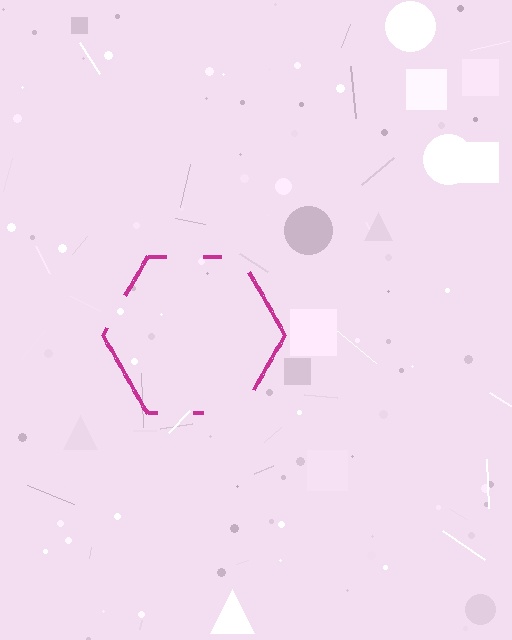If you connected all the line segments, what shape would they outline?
They would outline a hexagon.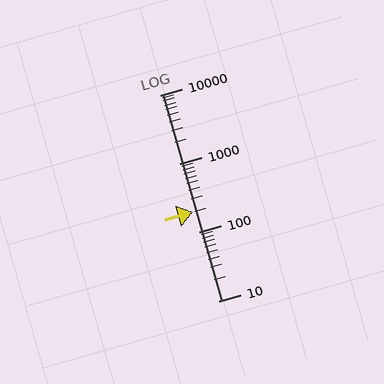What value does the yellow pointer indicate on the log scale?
The pointer indicates approximately 200.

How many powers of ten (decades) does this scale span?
The scale spans 3 decades, from 10 to 10000.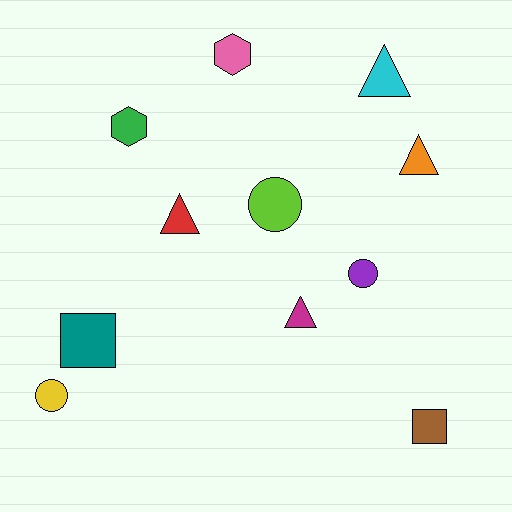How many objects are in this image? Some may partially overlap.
There are 11 objects.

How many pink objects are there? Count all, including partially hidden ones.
There is 1 pink object.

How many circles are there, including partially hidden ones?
There are 3 circles.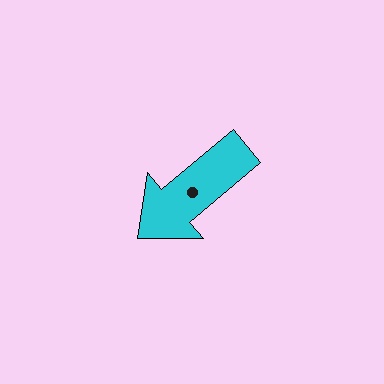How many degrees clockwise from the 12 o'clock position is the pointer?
Approximately 230 degrees.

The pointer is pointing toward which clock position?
Roughly 8 o'clock.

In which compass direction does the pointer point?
Southwest.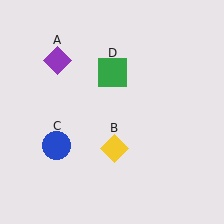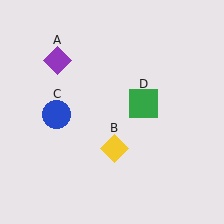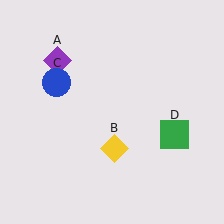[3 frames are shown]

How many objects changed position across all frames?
2 objects changed position: blue circle (object C), green square (object D).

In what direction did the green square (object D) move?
The green square (object D) moved down and to the right.